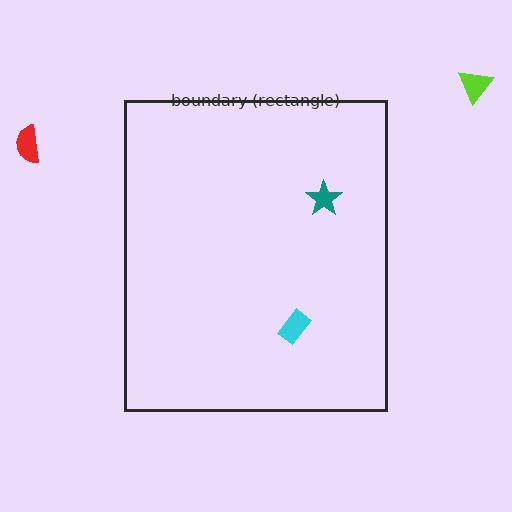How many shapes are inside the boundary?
2 inside, 2 outside.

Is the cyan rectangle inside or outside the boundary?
Inside.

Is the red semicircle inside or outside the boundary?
Outside.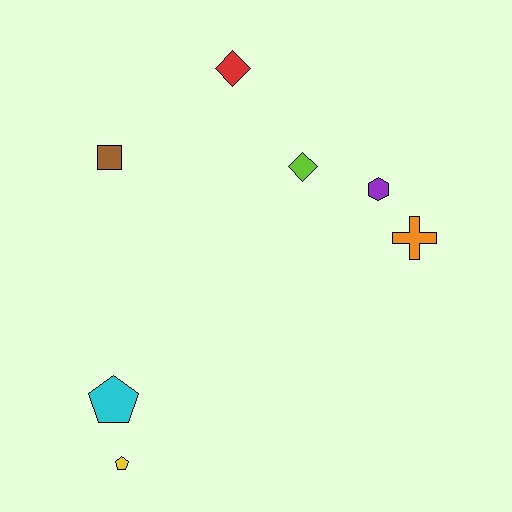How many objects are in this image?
There are 7 objects.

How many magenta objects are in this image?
There are no magenta objects.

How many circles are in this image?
There are no circles.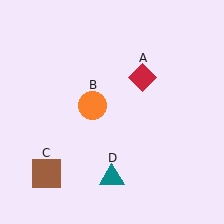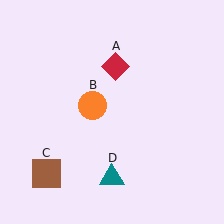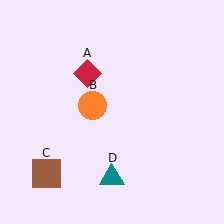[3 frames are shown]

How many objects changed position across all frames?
1 object changed position: red diamond (object A).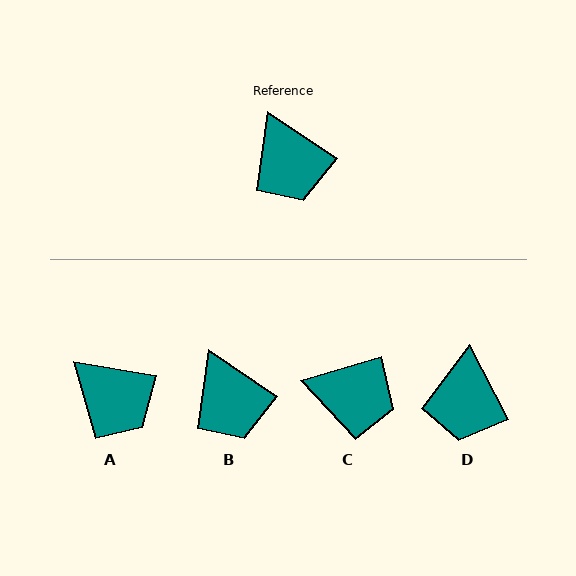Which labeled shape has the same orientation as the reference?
B.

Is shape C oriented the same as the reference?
No, it is off by about 51 degrees.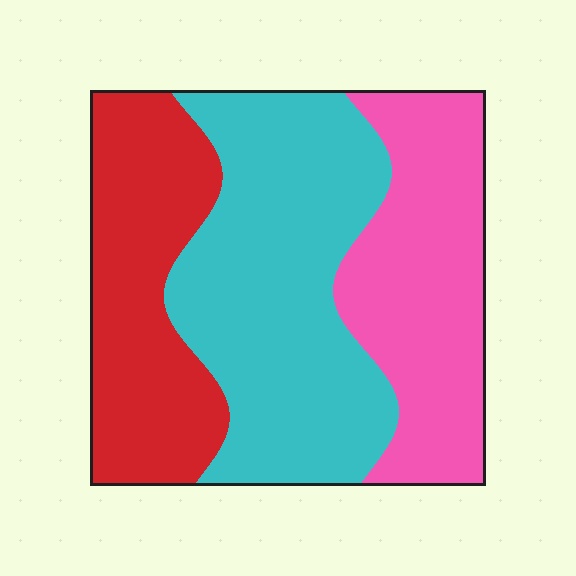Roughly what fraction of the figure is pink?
Pink covers about 30% of the figure.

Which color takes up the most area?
Cyan, at roughly 45%.